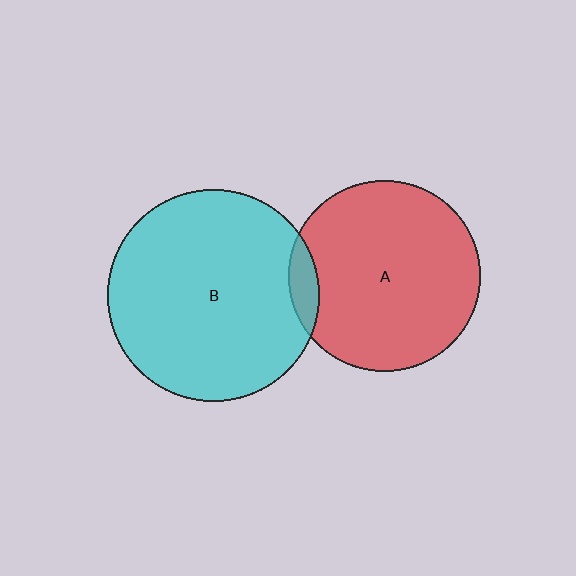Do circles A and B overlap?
Yes.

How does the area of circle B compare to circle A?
Approximately 1.2 times.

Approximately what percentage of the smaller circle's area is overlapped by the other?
Approximately 5%.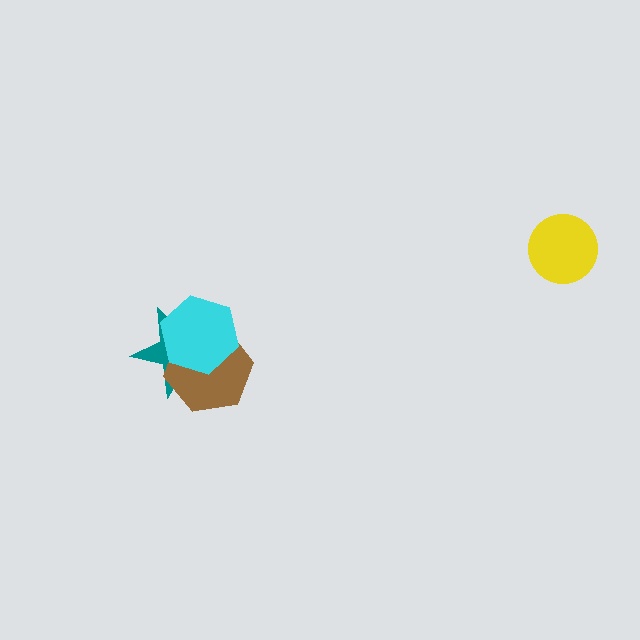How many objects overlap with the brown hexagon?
2 objects overlap with the brown hexagon.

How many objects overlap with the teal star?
2 objects overlap with the teal star.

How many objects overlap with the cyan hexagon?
2 objects overlap with the cyan hexagon.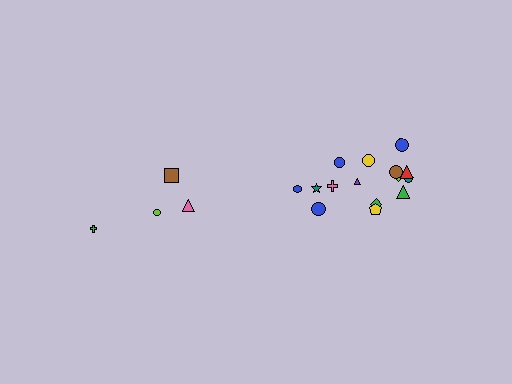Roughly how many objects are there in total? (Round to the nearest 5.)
Roughly 20 objects in total.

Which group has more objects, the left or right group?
The right group.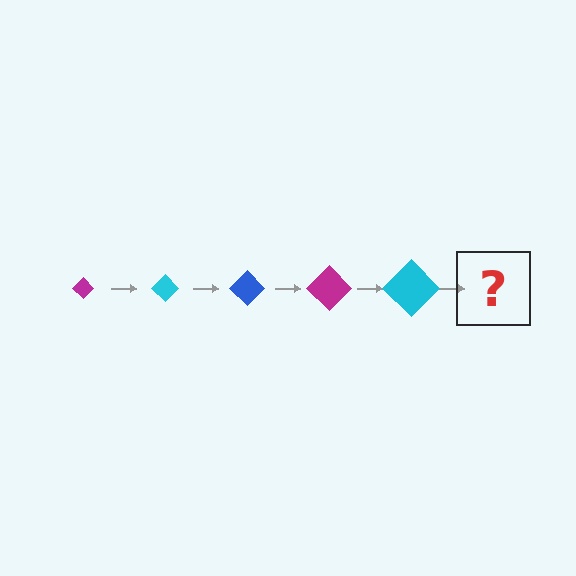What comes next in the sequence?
The next element should be a blue diamond, larger than the previous one.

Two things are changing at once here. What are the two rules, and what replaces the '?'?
The two rules are that the diamond grows larger each step and the color cycles through magenta, cyan, and blue. The '?' should be a blue diamond, larger than the previous one.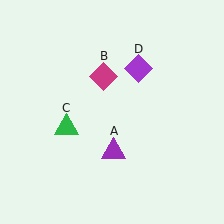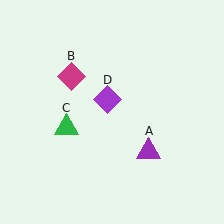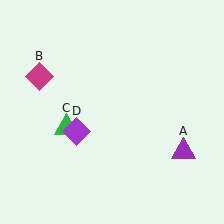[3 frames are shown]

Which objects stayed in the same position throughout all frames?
Green triangle (object C) remained stationary.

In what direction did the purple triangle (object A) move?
The purple triangle (object A) moved right.